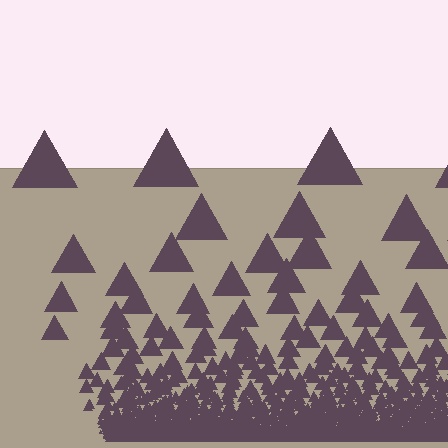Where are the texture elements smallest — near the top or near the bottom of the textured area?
Near the bottom.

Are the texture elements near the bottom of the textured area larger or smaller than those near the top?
Smaller. The gradient is inverted — elements near the bottom are smaller and denser.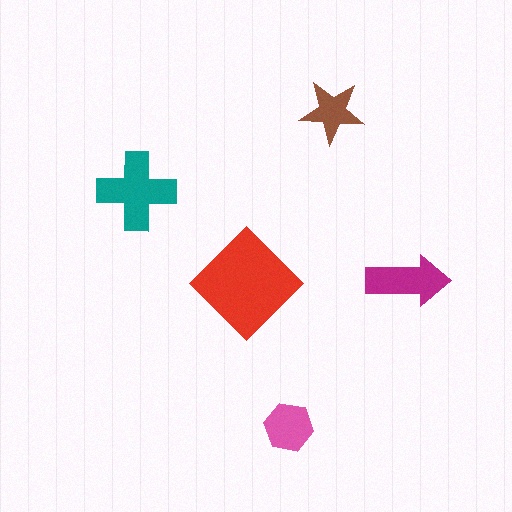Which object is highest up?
The brown star is topmost.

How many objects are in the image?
There are 5 objects in the image.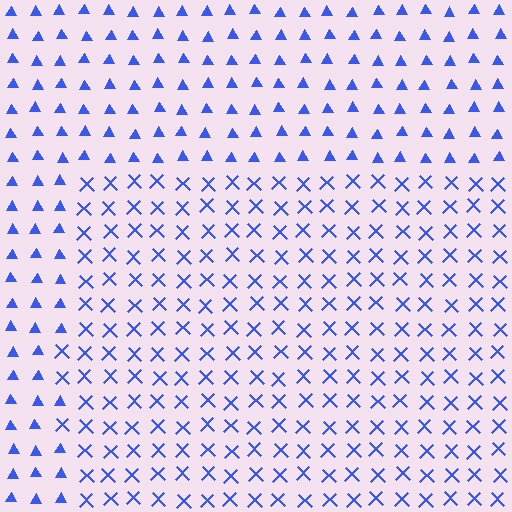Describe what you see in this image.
The image is filled with small blue elements arranged in a uniform grid. A rectangle-shaped region contains X marks, while the surrounding area contains triangles. The boundary is defined purely by the change in element shape.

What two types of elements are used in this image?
The image uses X marks inside the rectangle region and triangles outside it.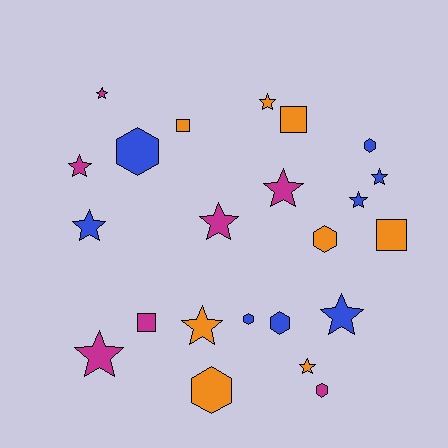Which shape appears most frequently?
Star, with 12 objects.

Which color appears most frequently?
Blue, with 8 objects.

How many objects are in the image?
There are 23 objects.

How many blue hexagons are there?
There are 4 blue hexagons.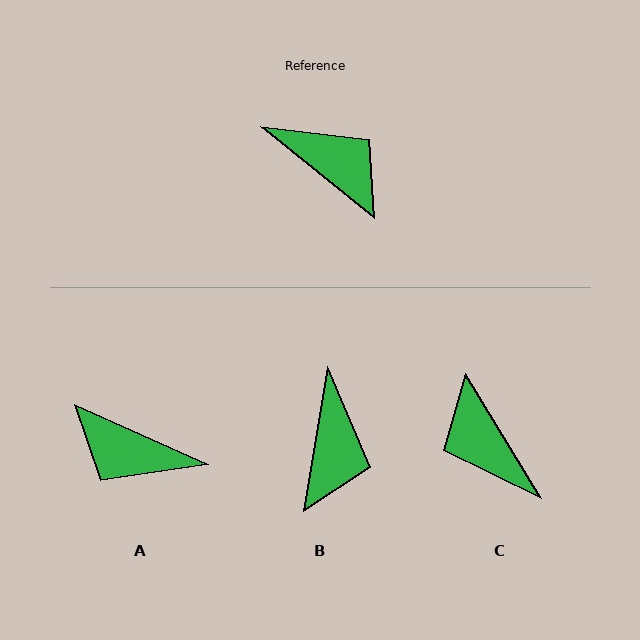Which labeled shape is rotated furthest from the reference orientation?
A, about 165 degrees away.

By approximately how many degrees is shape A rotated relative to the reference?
Approximately 165 degrees clockwise.